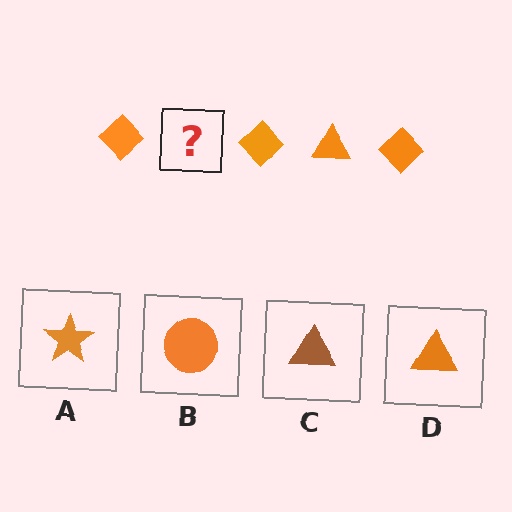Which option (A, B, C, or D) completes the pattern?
D.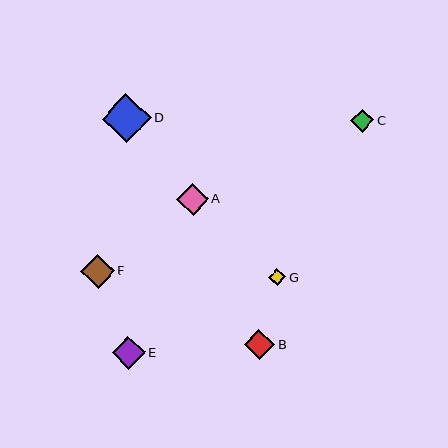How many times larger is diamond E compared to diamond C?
Diamond E is approximately 1.4 times the size of diamond C.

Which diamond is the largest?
Diamond D is the largest with a size of approximately 49 pixels.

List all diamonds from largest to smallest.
From largest to smallest: D, F, E, A, B, C, G.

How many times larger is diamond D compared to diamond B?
Diamond D is approximately 1.6 times the size of diamond B.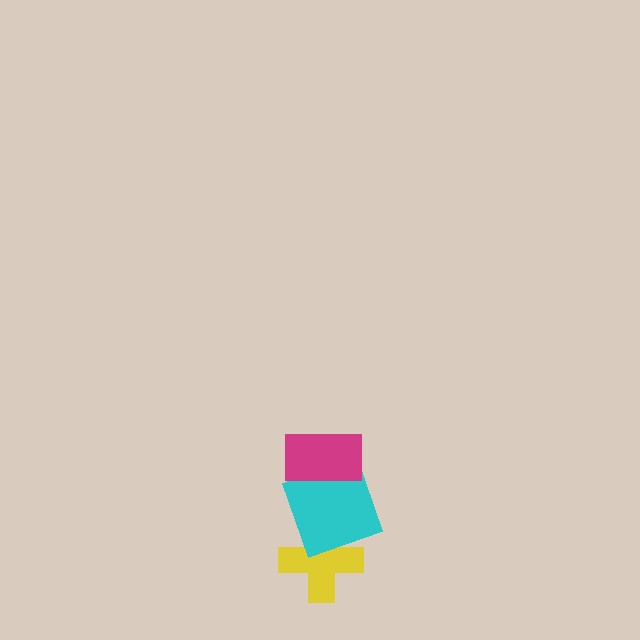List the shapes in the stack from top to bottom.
From top to bottom: the magenta rectangle, the cyan square, the yellow cross.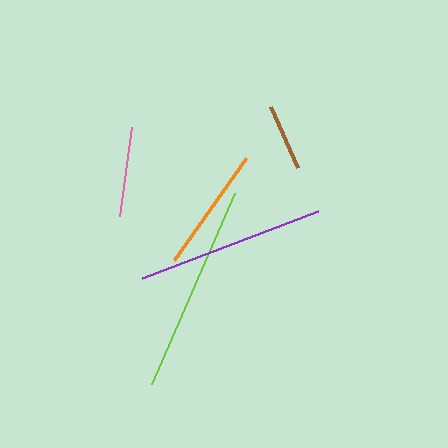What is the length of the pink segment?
The pink segment is approximately 90 pixels long.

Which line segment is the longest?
The lime line is the longest at approximately 209 pixels.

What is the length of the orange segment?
The orange segment is approximately 125 pixels long.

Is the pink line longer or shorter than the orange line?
The orange line is longer than the pink line.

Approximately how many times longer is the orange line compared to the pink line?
The orange line is approximately 1.4 times the length of the pink line.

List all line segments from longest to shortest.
From longest to shortest: lime, purple, orange, pink, brown.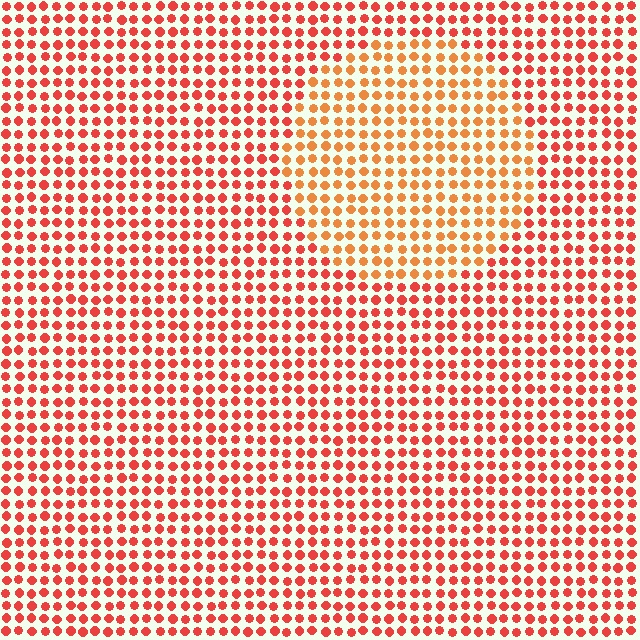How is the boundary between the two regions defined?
The boundary is defined purely by a slight shift in hue (about 26 degrees). Spacing, size, and orientation are identical on both sides.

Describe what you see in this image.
The image is filled with small red elements in a uniform arrangement. A circle-shaped region is visible where the elements are tinted to a slightly different hue, forming a subtle color boundary.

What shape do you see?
I see a circle.